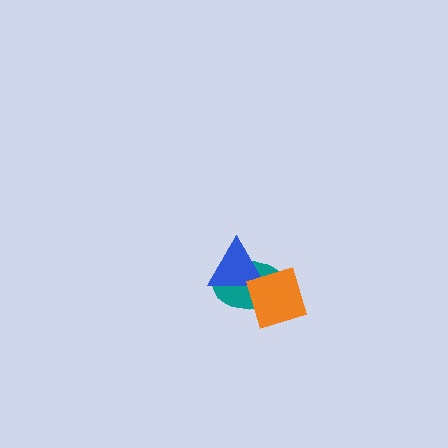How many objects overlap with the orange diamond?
2 objects overlap with the orange diamond.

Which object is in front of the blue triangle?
The orange diamond is in front of the blue triangle.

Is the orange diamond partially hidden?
No, no other shape covers it.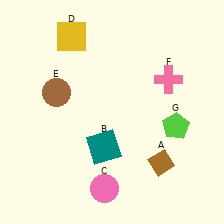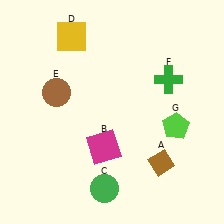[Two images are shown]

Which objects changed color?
B changed from teal to magenta. C changed from pink to green. F changed from pink to green.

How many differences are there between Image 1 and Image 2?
There are 3 differences between the two images.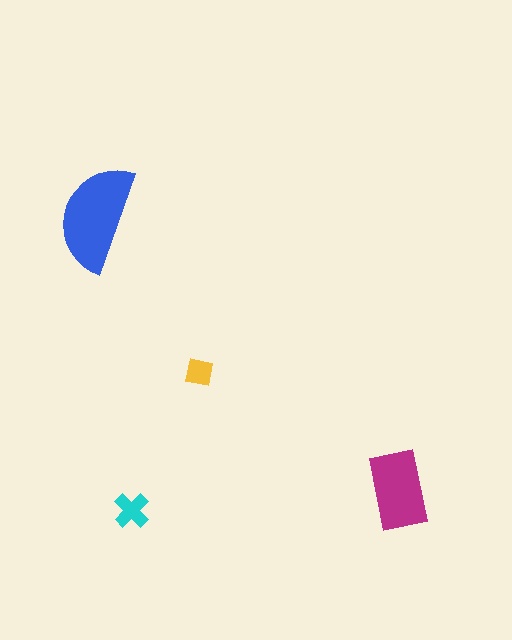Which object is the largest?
The blue semicircle.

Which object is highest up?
The blue semicircle is topmost.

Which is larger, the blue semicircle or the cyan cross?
The blue semicircle.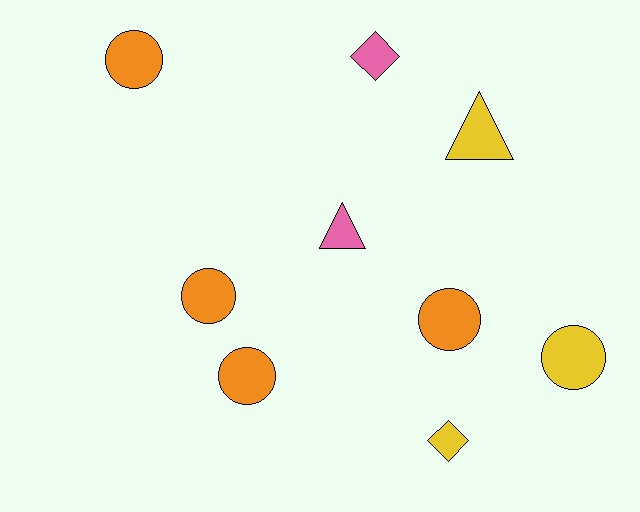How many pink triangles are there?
There is 1 pink triangle.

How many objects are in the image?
There are 9 objects.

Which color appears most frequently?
Orange, with 4 objects.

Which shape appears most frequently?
Circle, with 5 objects.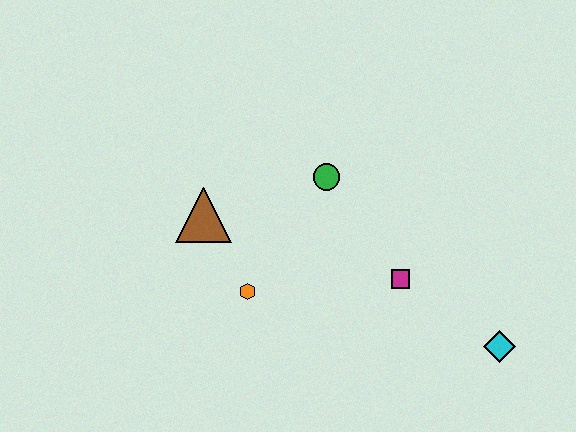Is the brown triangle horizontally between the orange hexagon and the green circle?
No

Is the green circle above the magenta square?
Yes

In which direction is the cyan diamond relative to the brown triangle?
The cyan diamond is to the right of the brown triangle.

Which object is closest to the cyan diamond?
The magenta square is closest to the cyan diamond.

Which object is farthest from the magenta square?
The brown triangle is farthest from the magenta square.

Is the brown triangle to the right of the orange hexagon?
No